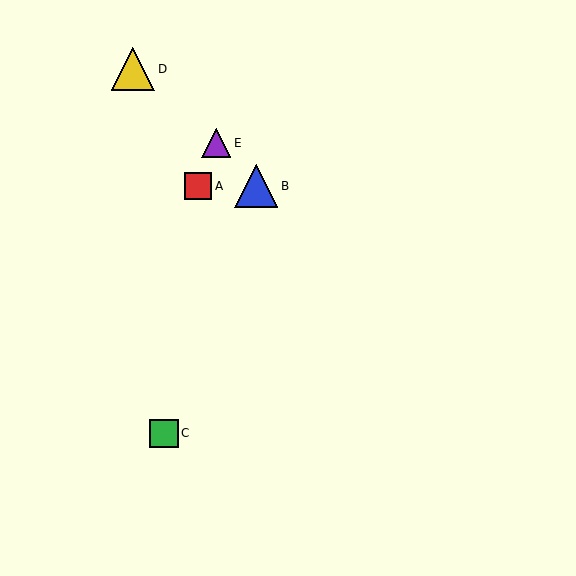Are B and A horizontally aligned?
Yes, both are at y≈186.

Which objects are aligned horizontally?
Objects A, B are aligned horizontally.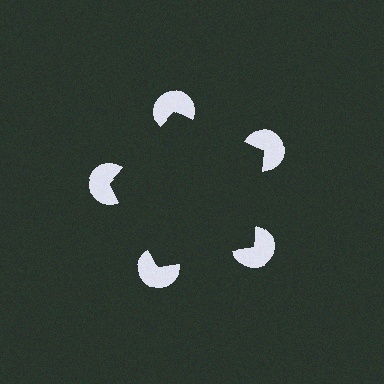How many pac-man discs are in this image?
There are 5 — one at each vertex of the illusory pentagon.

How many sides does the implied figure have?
5 sides.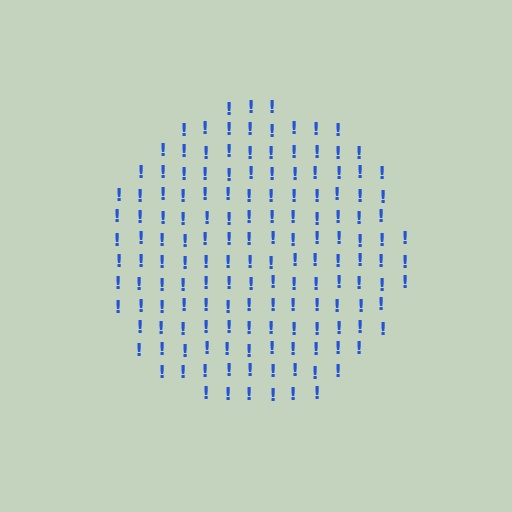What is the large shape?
The large shape is a circle.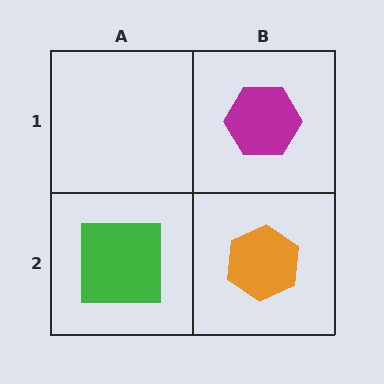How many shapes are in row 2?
2 shapes.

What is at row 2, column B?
An orange hexagon.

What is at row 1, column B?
A magenta hexagon.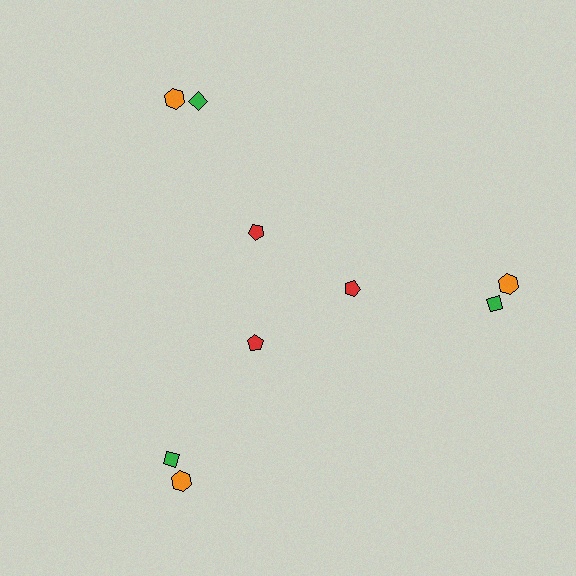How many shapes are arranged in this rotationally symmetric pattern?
There are 9 shapes, arranged in 3 groups of 3.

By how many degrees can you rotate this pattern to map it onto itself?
The pattern maps onto itself every 120 degrees of rotation.